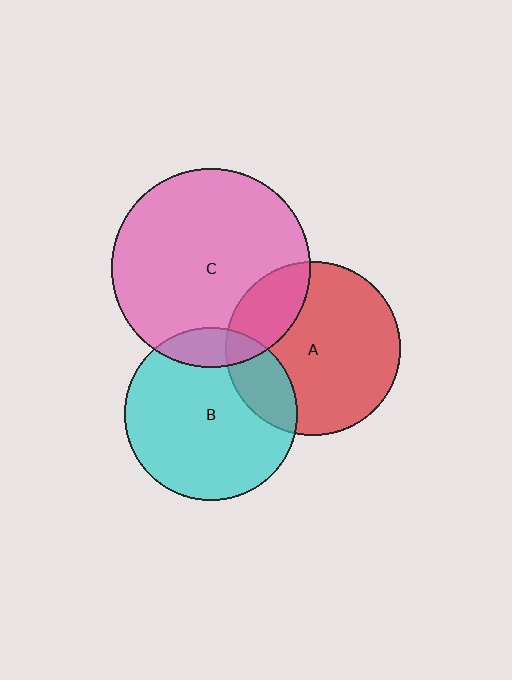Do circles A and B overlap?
Yes.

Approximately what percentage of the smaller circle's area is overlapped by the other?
Approximately 20%.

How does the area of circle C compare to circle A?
Approximately 1.3 times.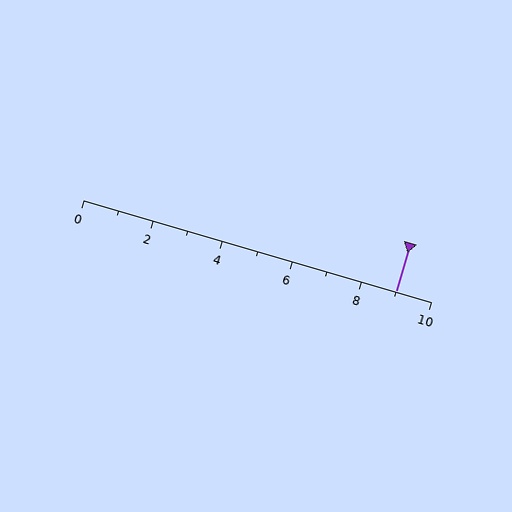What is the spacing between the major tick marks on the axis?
The major ticks are spaced 2 apart.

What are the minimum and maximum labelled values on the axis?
The axis runs from 0 to 10.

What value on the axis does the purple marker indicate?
The marker indicates approximately 9.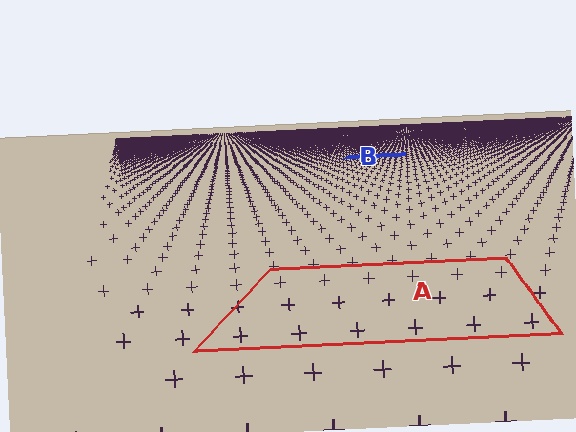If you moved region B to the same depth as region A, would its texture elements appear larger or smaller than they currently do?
They would appear larger. At a closer depth, the same texture elements are projected at a bigger on-screen size.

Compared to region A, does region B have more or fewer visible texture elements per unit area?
Region B has more texture elements per unit area — they are packed more densely because it is farther away.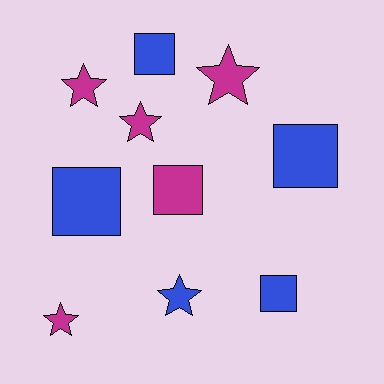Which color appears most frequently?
Magenta, with 5 objects.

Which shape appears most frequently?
Square, with 5 objects.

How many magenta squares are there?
There is 1 magenta square.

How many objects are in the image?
There are 10 objects.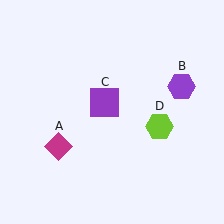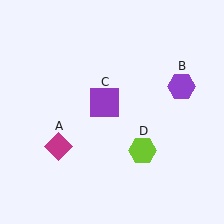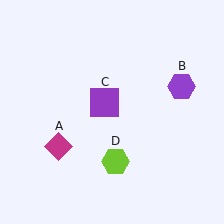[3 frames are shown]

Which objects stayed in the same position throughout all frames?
Magenta diamond (object A) and purple hexagon (object B) and purple square (object C) remained stationary.